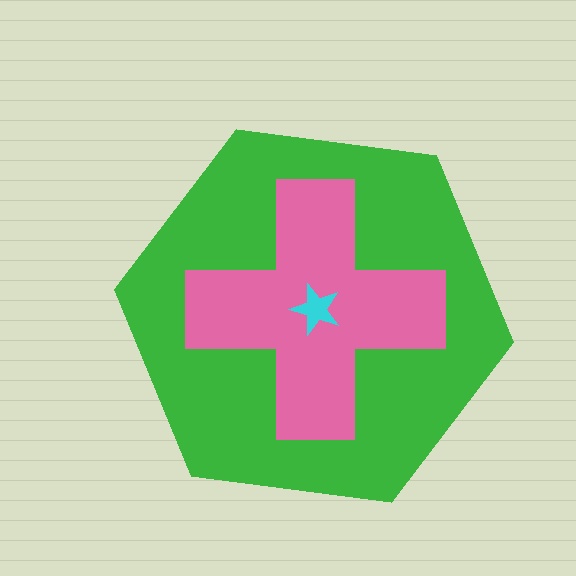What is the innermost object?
The cyan star.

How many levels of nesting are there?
3.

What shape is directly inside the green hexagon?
The pink cross.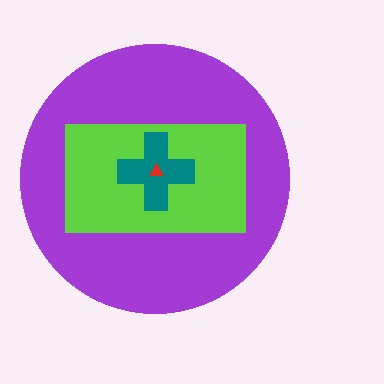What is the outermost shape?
The purple circle.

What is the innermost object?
The red triangle.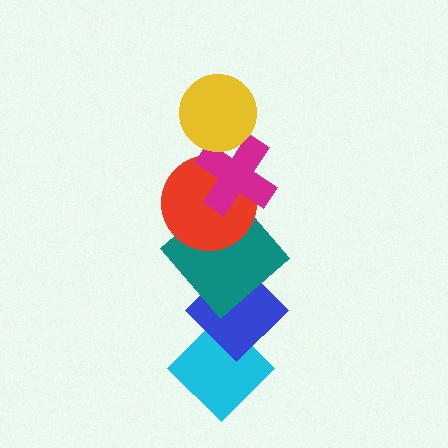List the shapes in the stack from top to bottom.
From top to bottom: the yellow circle, the magenta cross, the red circle, the teal diamond, the blue diamond, the cyan diamond.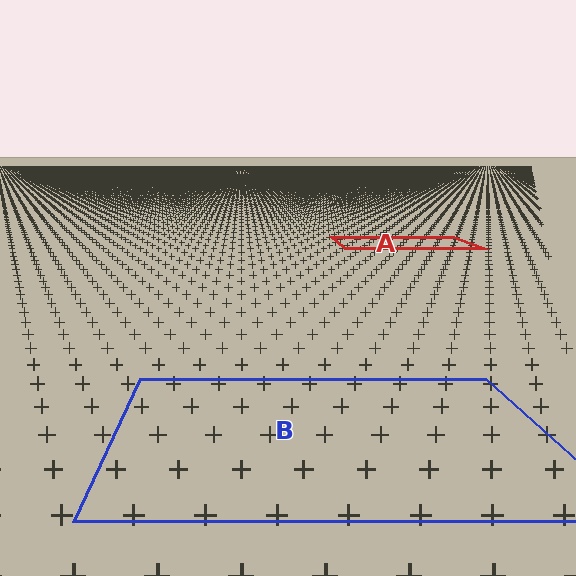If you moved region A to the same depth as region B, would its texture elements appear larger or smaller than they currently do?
They would appear larger. At a closer depth, the same texture elements are projected at a bigger on-screen size.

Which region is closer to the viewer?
Region B is closer. The texture elements there are larger and more spread out.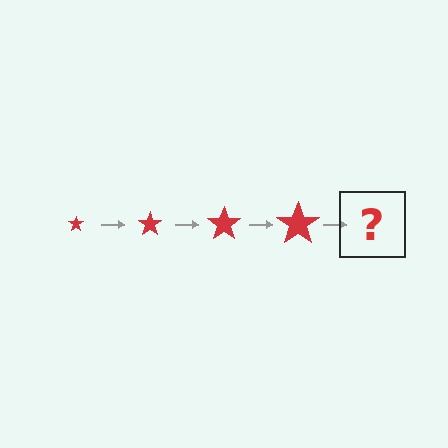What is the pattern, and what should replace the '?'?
The pattern is that the star gets progressively larger each step. The '?' should be a red star, larger than the previous one.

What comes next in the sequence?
The next element should be a red star, larger than the previous one.